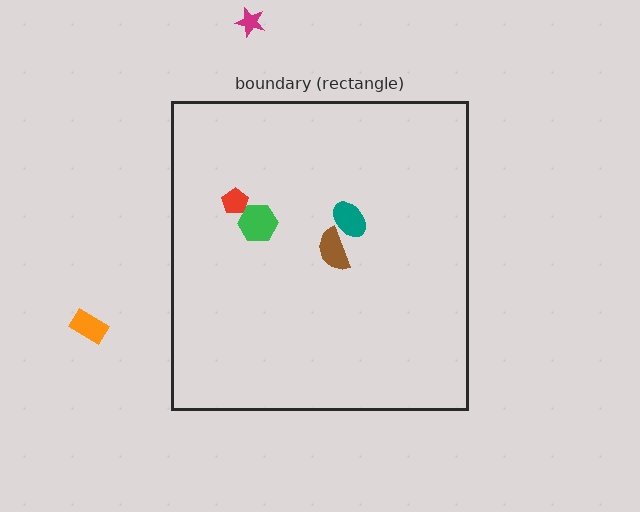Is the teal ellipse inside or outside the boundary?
Inside.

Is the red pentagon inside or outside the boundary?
Inside.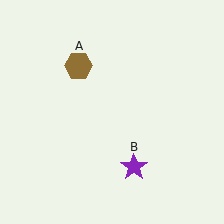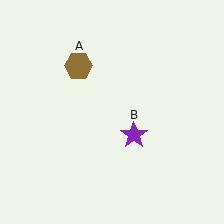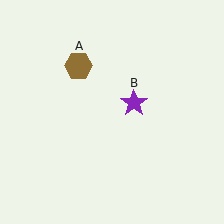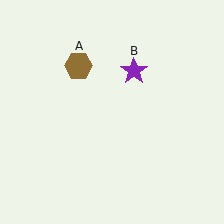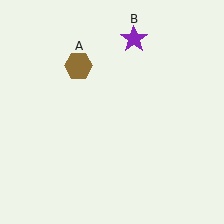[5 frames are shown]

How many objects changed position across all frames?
1 object changed position: purple star (object B).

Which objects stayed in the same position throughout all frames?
Brown hexagon (object A) remained stationary.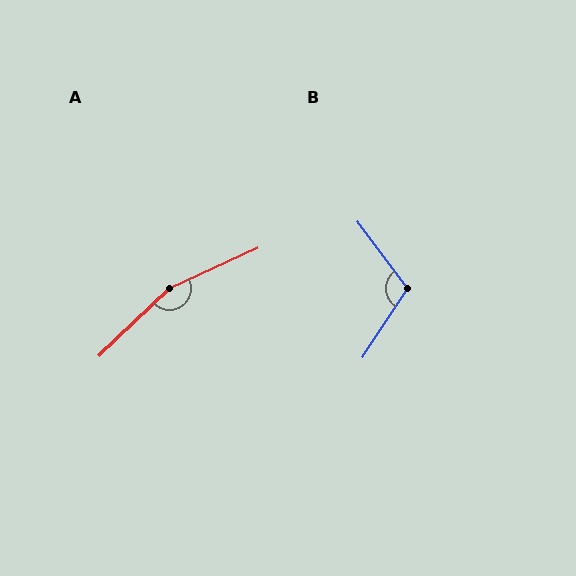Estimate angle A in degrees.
Approximately 161 degrees.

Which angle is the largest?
A, at approximately 161 degrees.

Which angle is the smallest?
B, at approximately 110 degrees.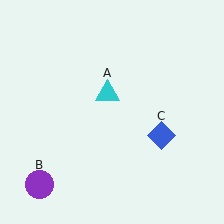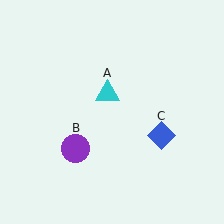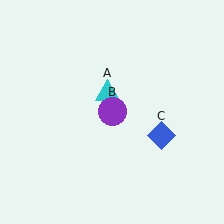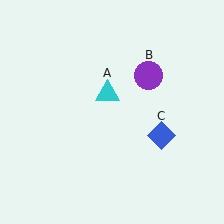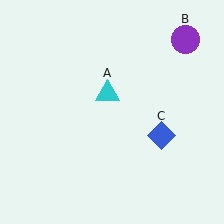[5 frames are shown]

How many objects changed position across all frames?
1 object changed position: purple circle (object B).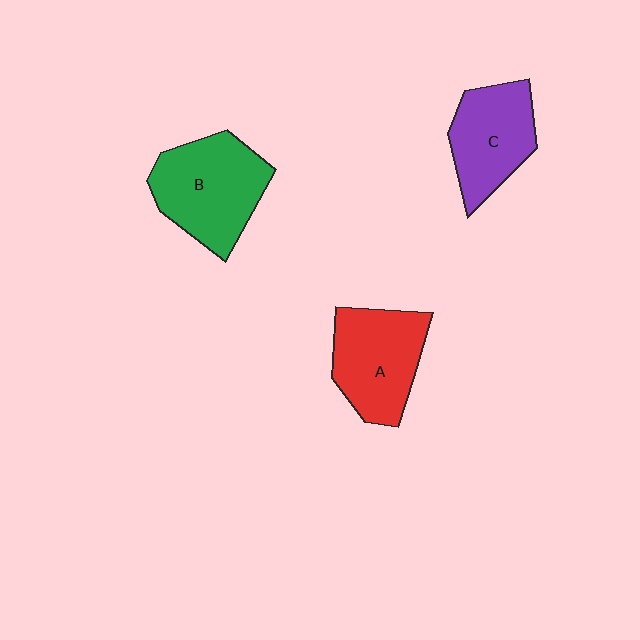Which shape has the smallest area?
Shape C (purple).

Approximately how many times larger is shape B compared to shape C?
Approximately 1.3 times.